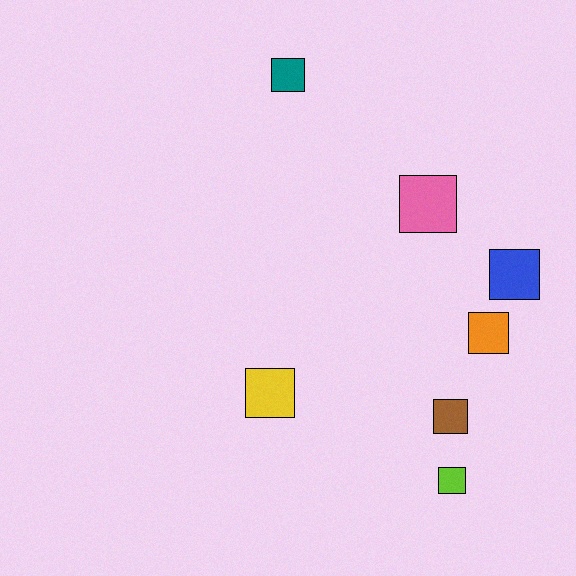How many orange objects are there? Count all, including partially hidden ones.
There is 1 orange object.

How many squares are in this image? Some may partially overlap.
There are 7 squares.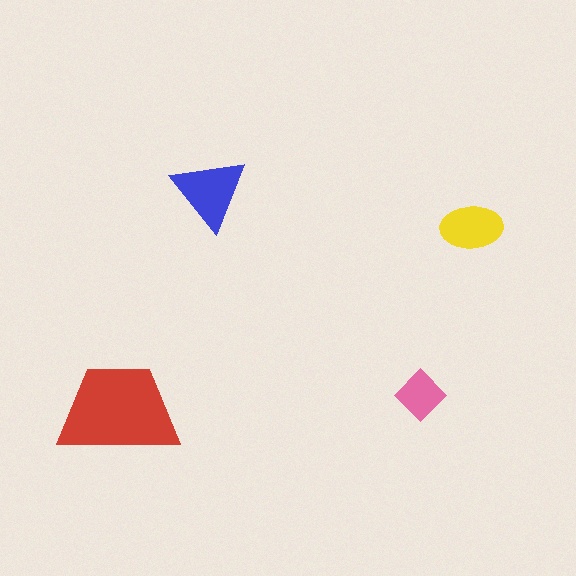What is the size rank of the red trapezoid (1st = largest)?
1st.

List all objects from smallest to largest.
The pink diamond, the yellow ellipse, the blue triangle, the red trapezoid.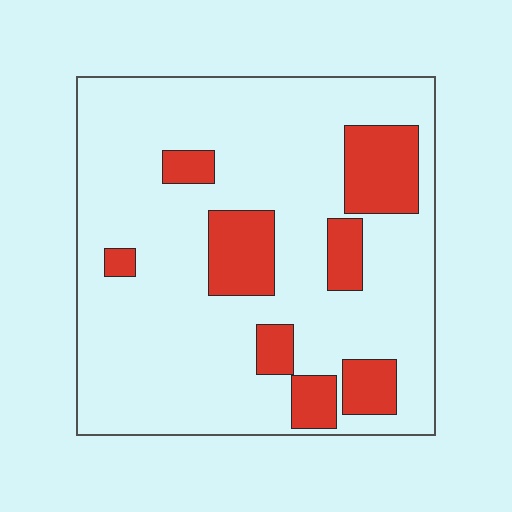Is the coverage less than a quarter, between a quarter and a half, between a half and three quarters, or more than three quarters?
Less than a quarter.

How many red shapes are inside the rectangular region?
8.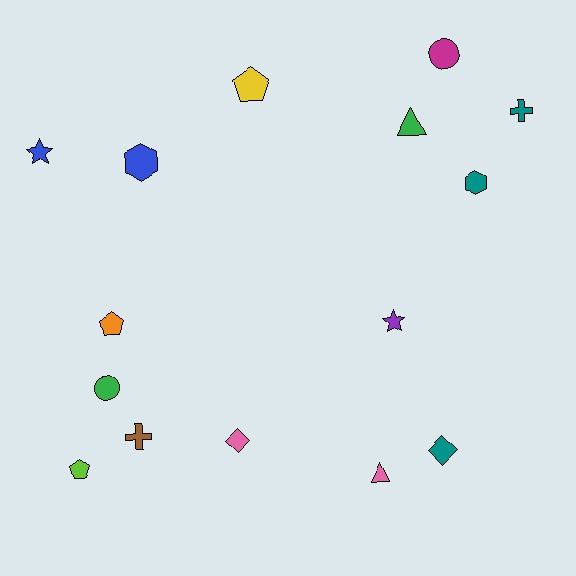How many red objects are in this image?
There are no red objects.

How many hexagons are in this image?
There are 2 hexagons.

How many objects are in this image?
There are 15 objects.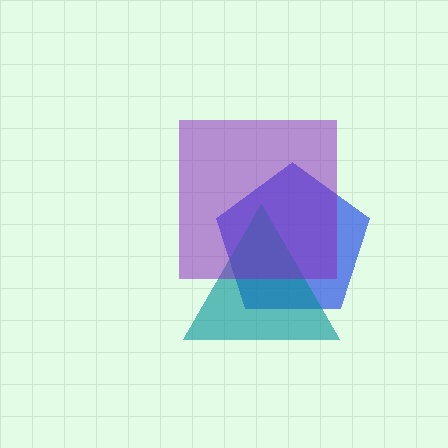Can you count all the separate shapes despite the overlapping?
Yes, there are 3 separate shapes.